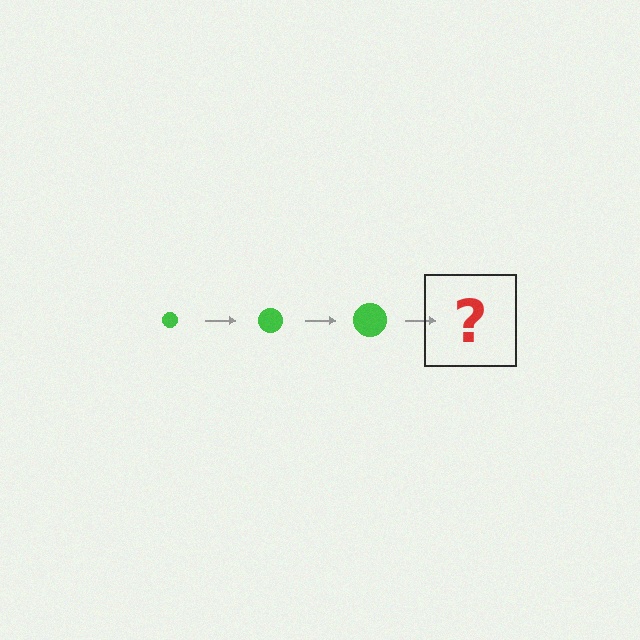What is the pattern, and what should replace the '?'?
The pattern is that the circle gets progressively larger each step. The '?' should be a green circle, larger than the previous one.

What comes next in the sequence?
The next element should be a green circle, larger than the previous one.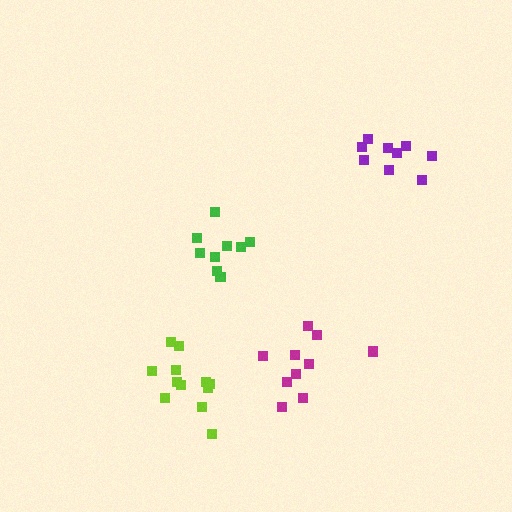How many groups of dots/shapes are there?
There are 4 groups.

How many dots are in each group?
Group 1: 10 dots, Group 2: 12 dots, Group 3: 9 dots, Group 4: 9 dots (40 total).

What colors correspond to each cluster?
The clusters are colored: magenta, lime, purple, green.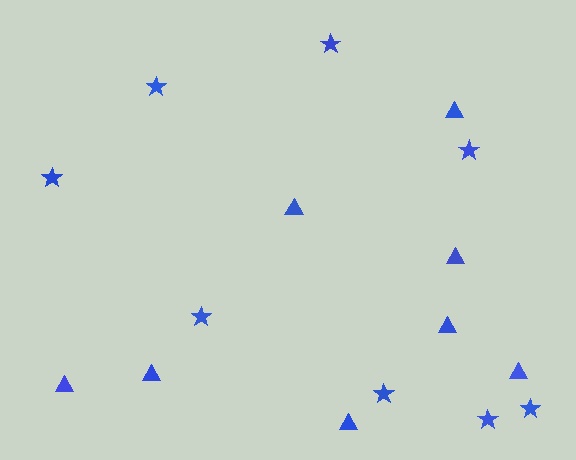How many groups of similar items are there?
There are 2 groups: one group of stars (8) and one group of triangles (8).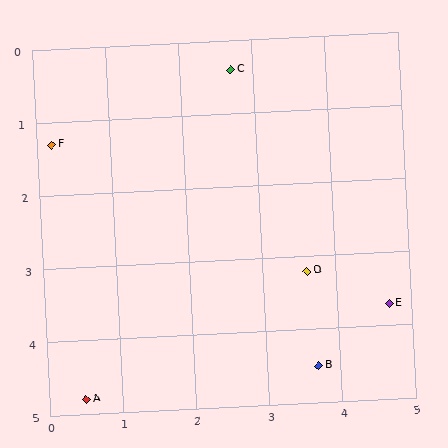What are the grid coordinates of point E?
Point E is at approximately (4.7, 3.7).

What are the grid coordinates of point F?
Point F is at approximately (0.2, 1.3).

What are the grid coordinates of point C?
Point C is at approximately (2.7, 0.4).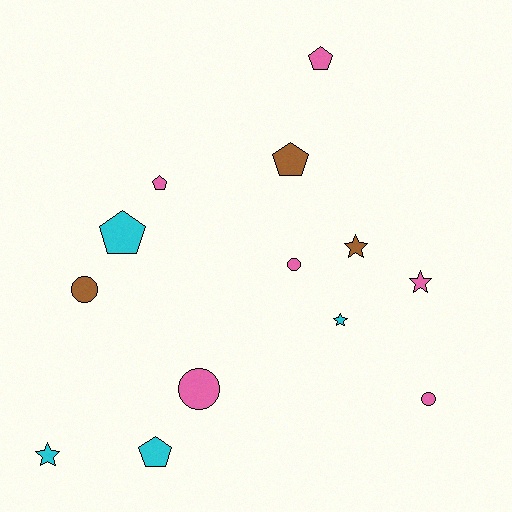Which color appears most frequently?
Pink, with 6 objects.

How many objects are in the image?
There are 13 objects.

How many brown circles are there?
There is 1 brown circle.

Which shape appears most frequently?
Pentagon, with 5 objects.